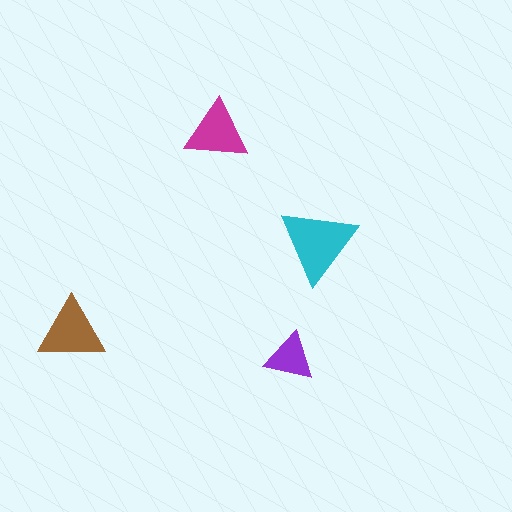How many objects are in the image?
There are 4 objects in the image.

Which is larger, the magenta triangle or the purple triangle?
The magenta one.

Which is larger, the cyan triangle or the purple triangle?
The cyan one.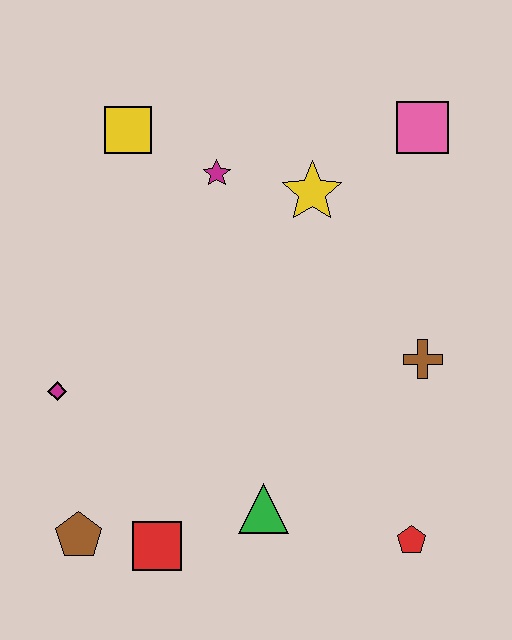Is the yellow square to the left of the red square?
Yes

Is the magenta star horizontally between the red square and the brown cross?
Yes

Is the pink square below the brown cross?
No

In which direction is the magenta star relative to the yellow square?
The magenta star is to the right of the yellow square.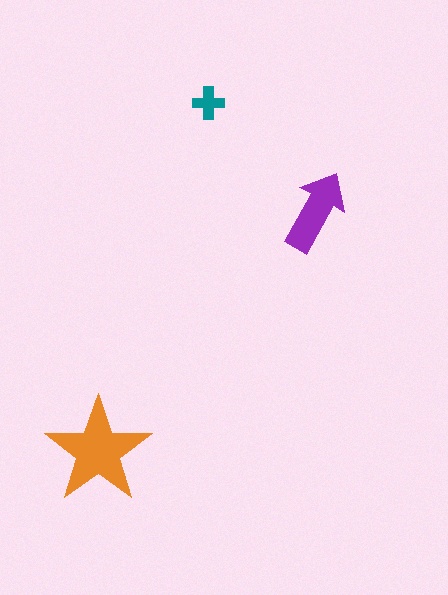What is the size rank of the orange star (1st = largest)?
1st.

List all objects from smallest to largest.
The teal cross, the purple arrow, the orange star.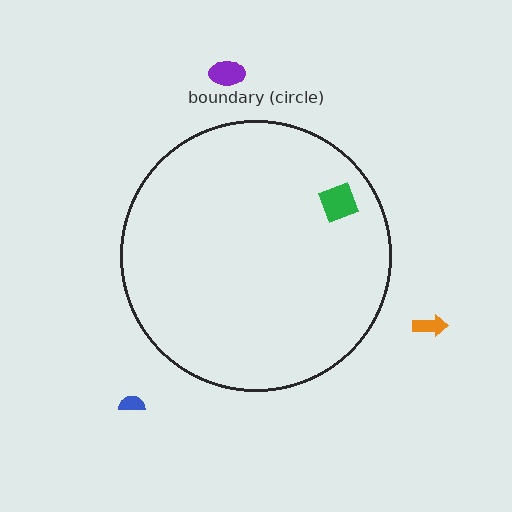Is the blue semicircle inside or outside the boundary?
Outside.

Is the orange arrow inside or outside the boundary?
Outside.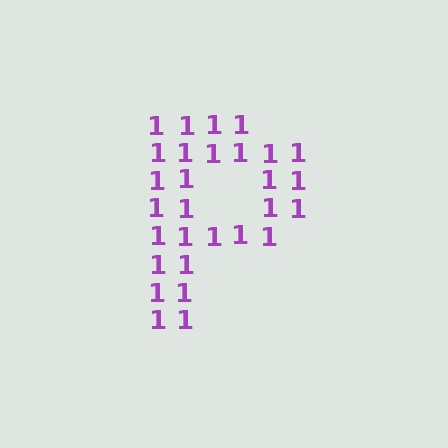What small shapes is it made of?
It is made of small digit 1's.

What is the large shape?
The large shape is the letter P.